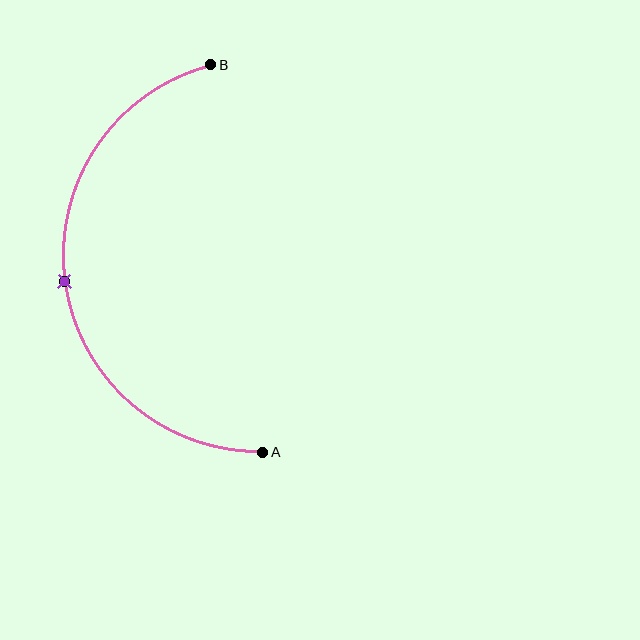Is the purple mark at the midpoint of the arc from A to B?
Yes. The purple mark lies on the arc at equal arc-length from both A and B — it is the arc midpoint.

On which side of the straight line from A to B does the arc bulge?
The arc bulges to the left of the straight line connecting A and B.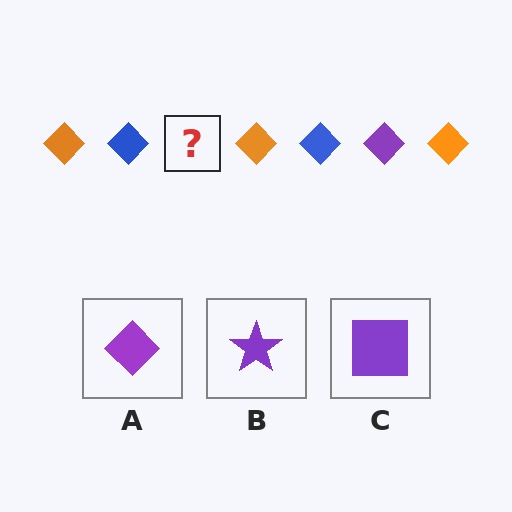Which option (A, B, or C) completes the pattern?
A.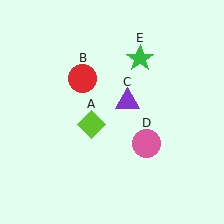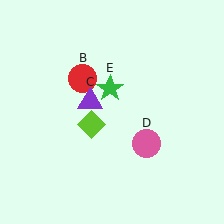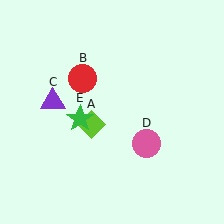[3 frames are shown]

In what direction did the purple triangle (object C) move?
The purple triangle (object C) moved left.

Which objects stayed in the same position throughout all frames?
Lime diamond (object A) and red circle (object B) and pink circle (object D) remained stationary.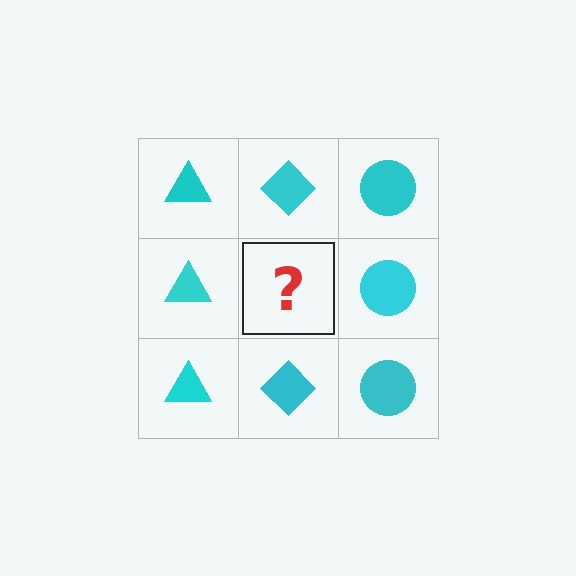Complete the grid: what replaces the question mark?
The question mark should be replaced with a cyan diamond.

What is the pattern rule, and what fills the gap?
The rule is that each column has a consistent shape. The gap should be filled with a cyan diamond.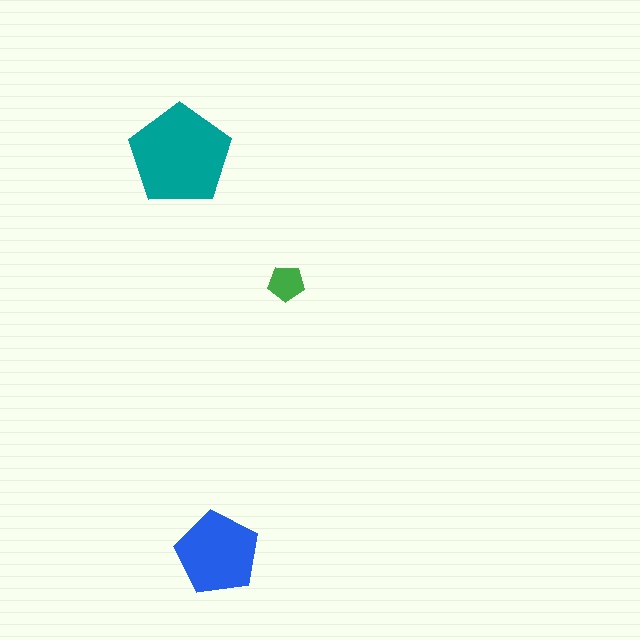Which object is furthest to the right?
The green pentagon is rightmost.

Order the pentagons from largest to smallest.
the teal one, the blue one, the green one.